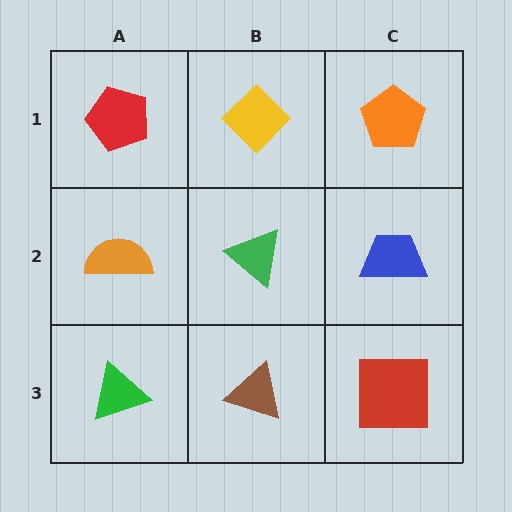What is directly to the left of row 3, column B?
A green triangle.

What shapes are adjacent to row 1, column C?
A blue trapezoid (row 2, column C), a yellow diamond (row 1, column B).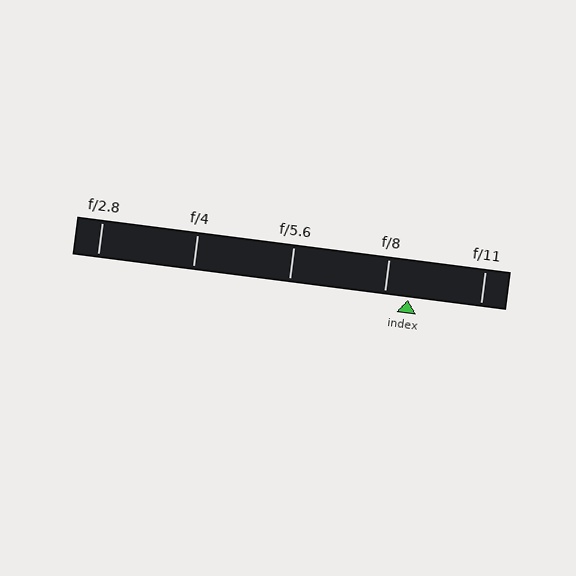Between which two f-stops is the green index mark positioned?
The index mark is between f/8 and f/11.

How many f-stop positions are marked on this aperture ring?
There are 5 f-stop positions marked.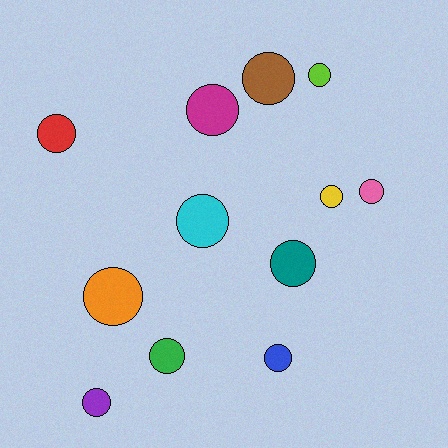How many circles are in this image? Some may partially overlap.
There are 12 circles.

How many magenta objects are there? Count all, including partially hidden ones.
There is 1 magenta object.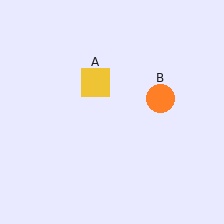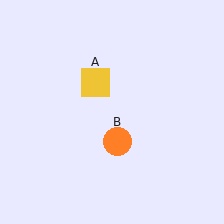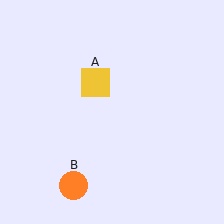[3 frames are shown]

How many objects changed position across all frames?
1 object changed position: orange circle (object B).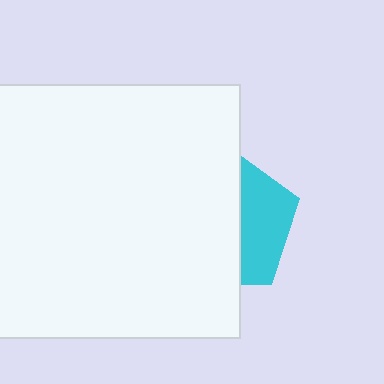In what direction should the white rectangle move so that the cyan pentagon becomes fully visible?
The white rectangle should move left. That is the shortest direction to clear the overlap and leave the cyan pentagon fully visible.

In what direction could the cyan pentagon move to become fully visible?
The cyan pentagon could move right. That would shift it out from behind the white rectangle entirely.